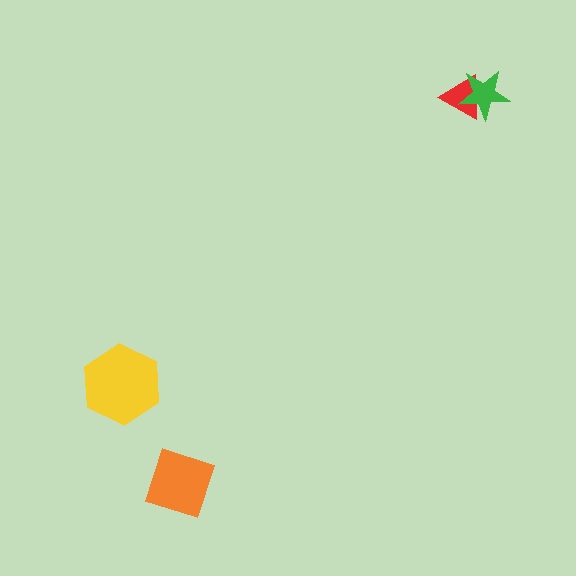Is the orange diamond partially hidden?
No, no other shape covers it.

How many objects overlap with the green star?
1 object overlaps with the green star.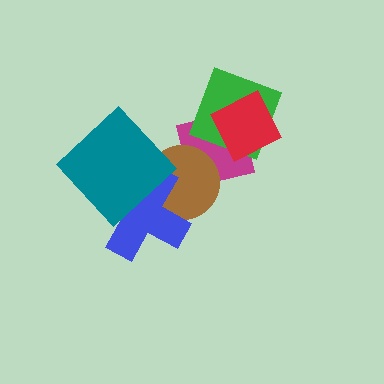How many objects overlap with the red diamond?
2 objects overlap with the red diamond.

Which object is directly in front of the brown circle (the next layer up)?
The blue cross is directly in front of the brown circle.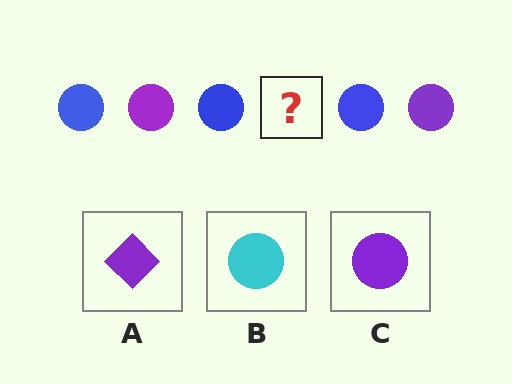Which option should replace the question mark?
Option C.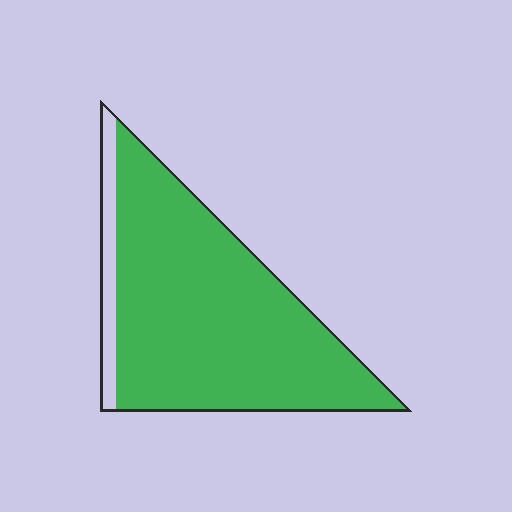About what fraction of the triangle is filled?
About nine tenths (9/10).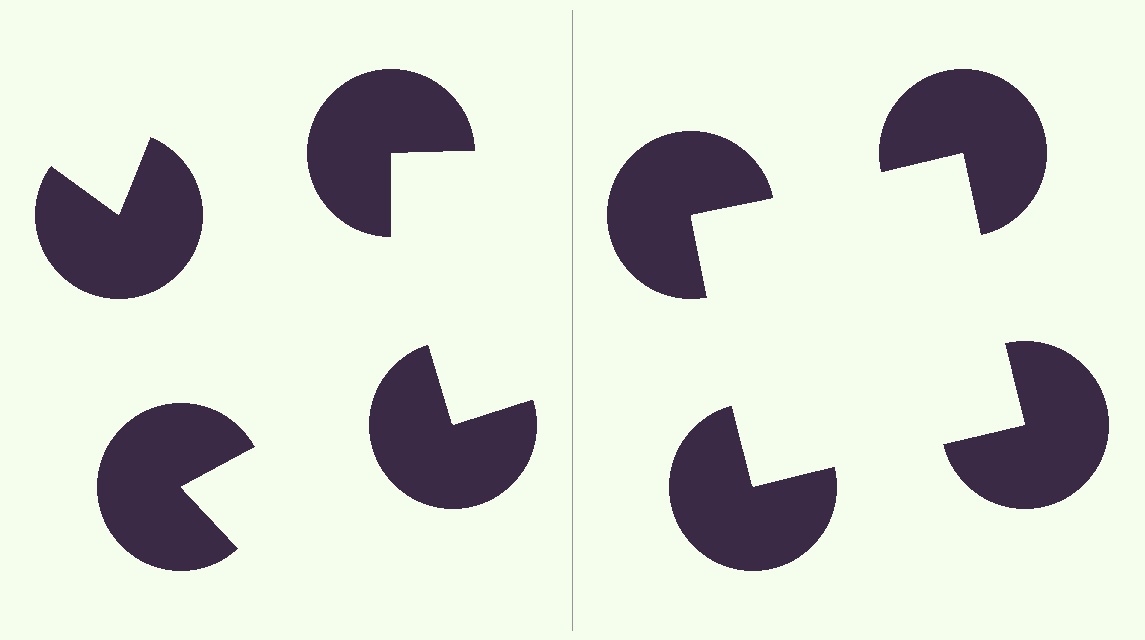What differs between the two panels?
The pac-man discs are positioned identically on both sides; only the wedge orientations differ. On the right they align to a square; on the left they are misaligned.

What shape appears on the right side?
An illusory square.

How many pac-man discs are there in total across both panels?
8 — 4 on each side.